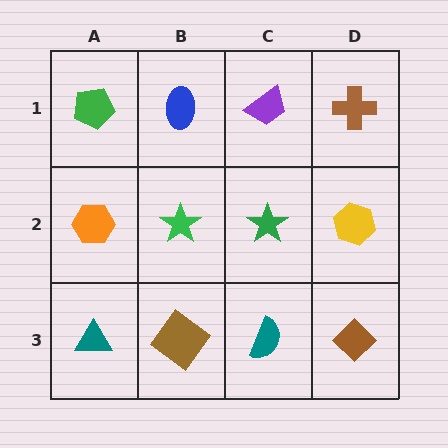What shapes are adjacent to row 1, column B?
A green star (row 2, column B), a green pentagon (row 1, column A), a purple trapezoid (row 1, column C).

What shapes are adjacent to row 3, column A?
An orange hexagon (row 2, column A), a brown diamond (row 3, column B).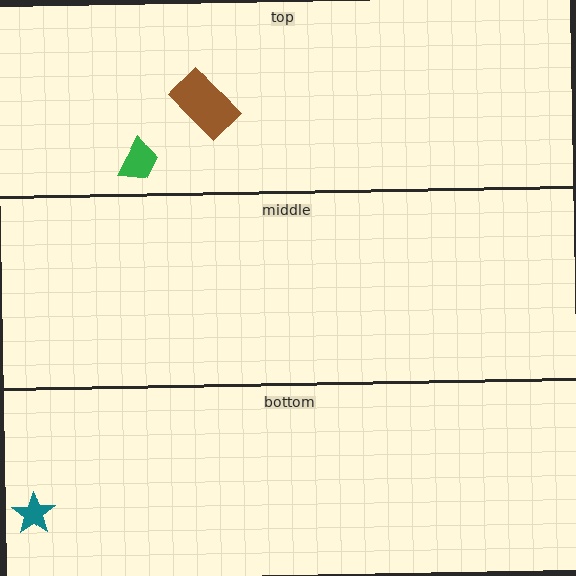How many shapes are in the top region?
2.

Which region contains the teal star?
The bottom region.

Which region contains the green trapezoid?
The top region.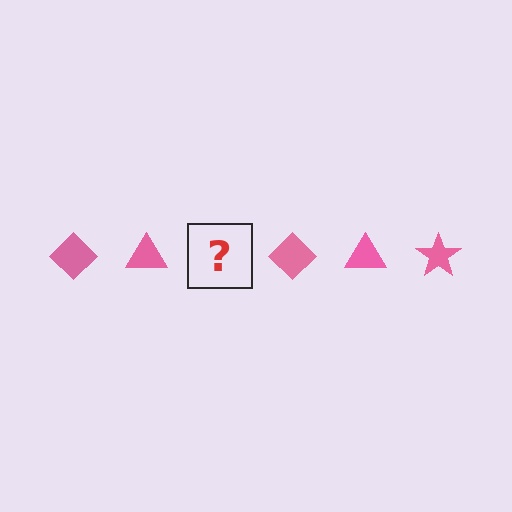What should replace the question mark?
The question mark should be replaced with a pink star.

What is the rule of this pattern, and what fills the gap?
The rule is that the pattern cycles through diamond, triangle, star shapes in pink. The gap should be filled with a pink star.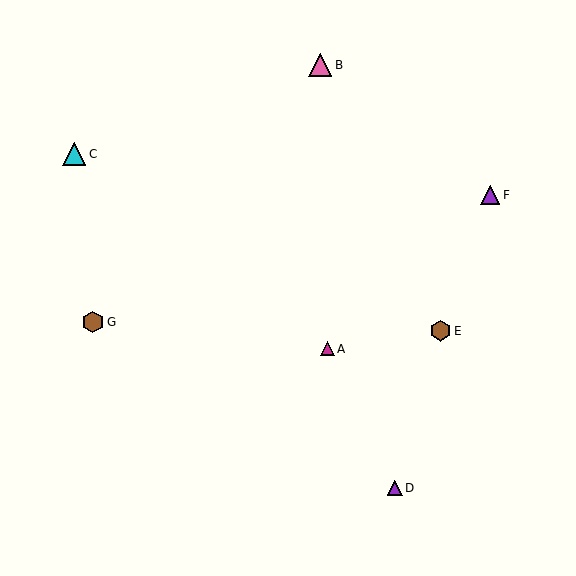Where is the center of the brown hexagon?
The center of the brown hexagon is at (93, 322).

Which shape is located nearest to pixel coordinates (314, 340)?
The magenta triangle (labeled A) at (327, 349) is nearest to that location.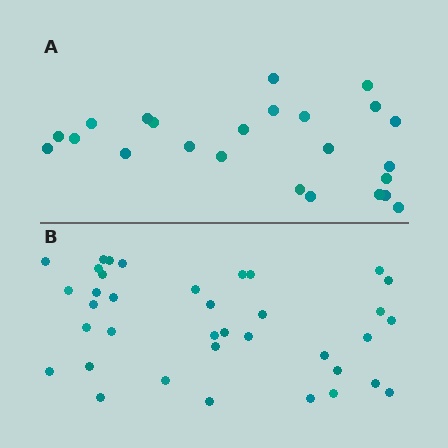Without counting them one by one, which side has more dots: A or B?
Region B (the bottom region) has more dots.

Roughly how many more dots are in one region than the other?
Region B has approximately 15 more dots than region A.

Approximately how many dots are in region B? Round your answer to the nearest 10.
About 40 dots. (The exact count is 37, which rounds to 40.)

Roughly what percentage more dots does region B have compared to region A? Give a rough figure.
About 55% more.